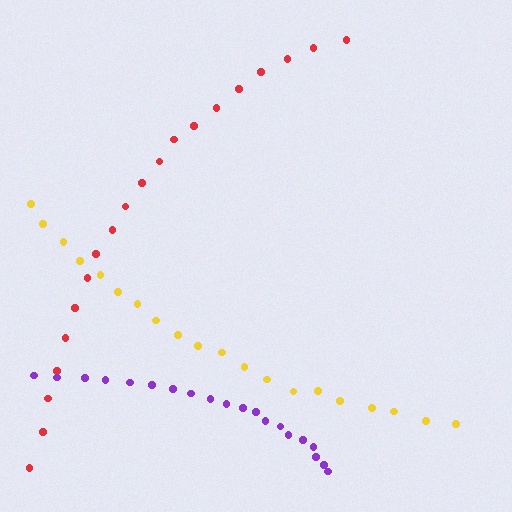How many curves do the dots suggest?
There are 3 distinct paths.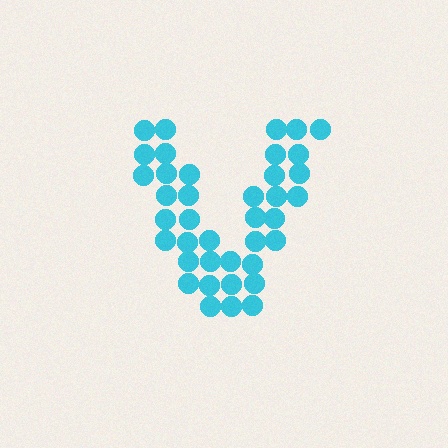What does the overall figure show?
The overall figure shows the letter V.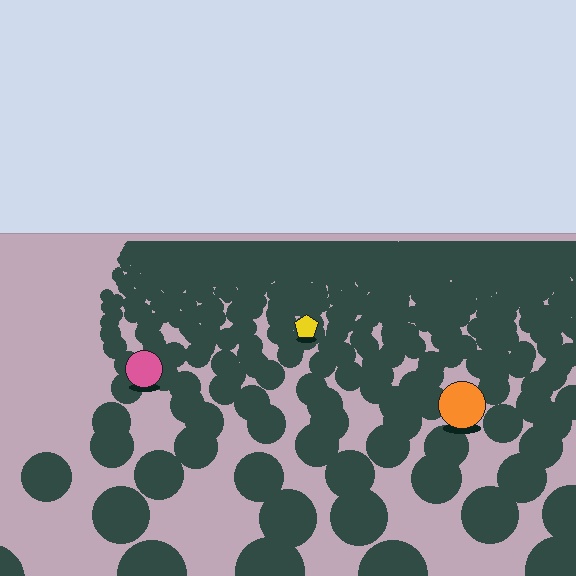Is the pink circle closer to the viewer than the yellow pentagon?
Yes. The pink circle is closer — you can tell from the texture gradient: the ground texture is coarser near it.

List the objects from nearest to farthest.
From nearest to farthest: the orange circle, the pink circle, the yellow pentagon.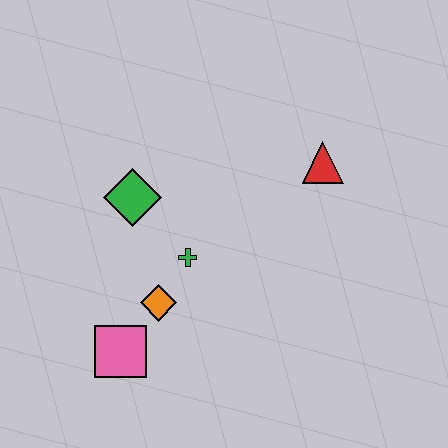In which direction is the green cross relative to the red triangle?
The green cross is to the left of the red triangle.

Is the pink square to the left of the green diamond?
Yes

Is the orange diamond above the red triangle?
No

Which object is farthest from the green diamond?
The red triangle is farthest from the green diamond.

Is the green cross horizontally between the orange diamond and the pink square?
No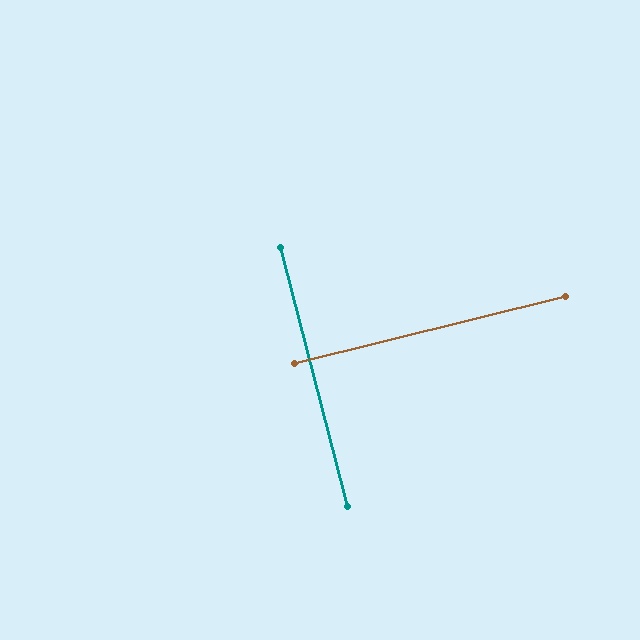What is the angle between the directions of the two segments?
Approximately 90 degrees.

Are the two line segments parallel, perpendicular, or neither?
Perpendicular — they meet at approximately 90°.